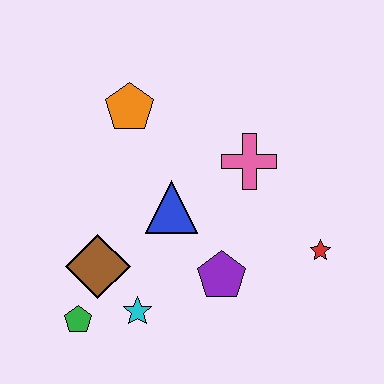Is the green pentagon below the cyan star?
Yes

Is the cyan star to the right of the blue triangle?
No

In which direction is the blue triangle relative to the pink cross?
The blue triangle is to the left of the pink cross.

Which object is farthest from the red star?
The green pentagon is farthest from the red star.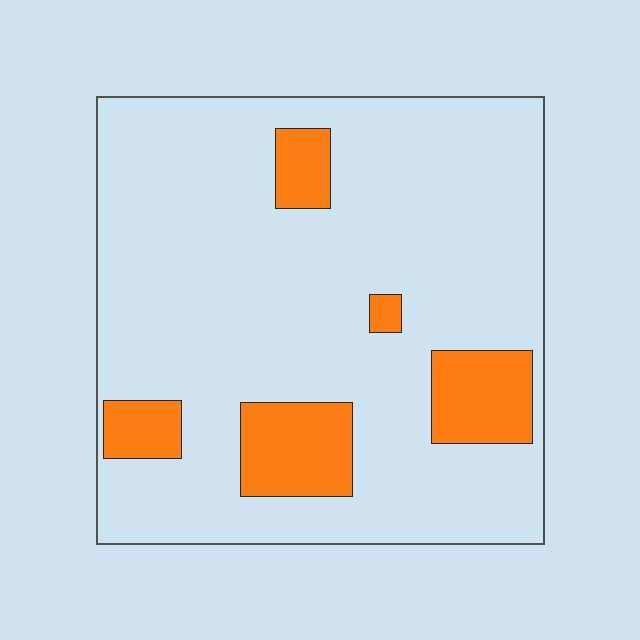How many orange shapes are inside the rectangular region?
5.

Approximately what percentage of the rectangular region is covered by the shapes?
Approximately 15%.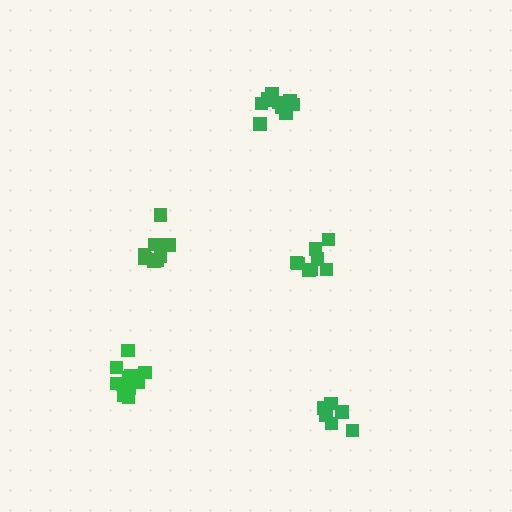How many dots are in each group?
Group 1: 8 dots, Group 2: 11 dots, Group 3: 10 dots, Group 4: 6 dots, Group 5: 10 dots (45 total).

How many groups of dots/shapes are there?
There are 5 groups.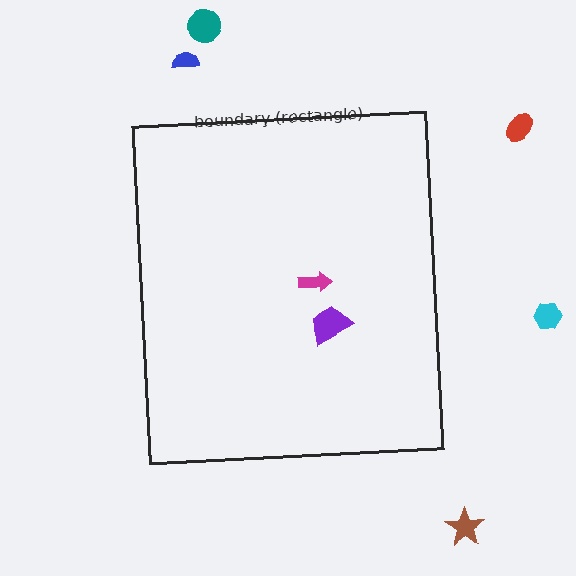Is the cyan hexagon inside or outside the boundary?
Outside.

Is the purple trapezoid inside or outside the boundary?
Inside.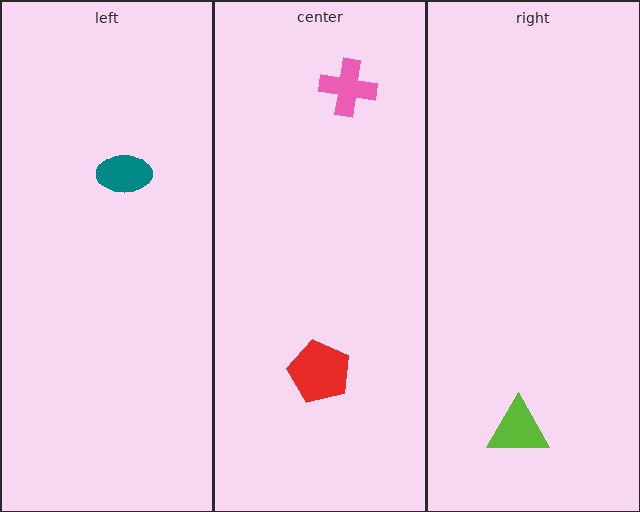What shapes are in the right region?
The lime triangle.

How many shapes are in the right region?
1.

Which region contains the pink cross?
The center region.